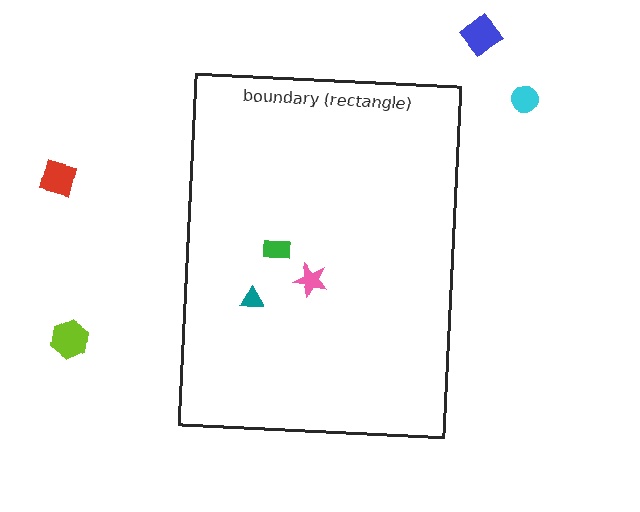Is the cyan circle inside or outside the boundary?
Outside.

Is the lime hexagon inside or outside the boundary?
Outside.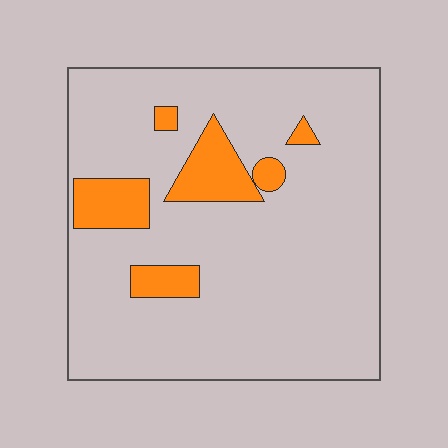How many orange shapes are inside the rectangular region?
6.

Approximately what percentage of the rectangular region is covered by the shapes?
Approximately 15%.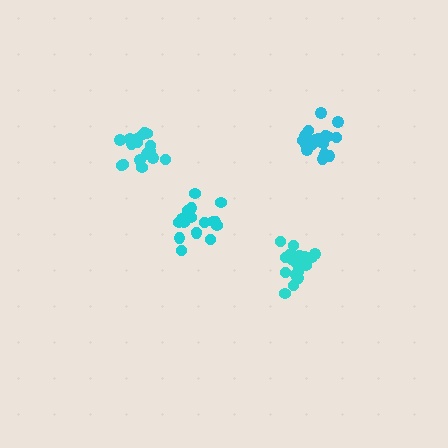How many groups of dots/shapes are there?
There are 4 groups.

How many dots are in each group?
Group 1: 19 dots, Group 2: 18 dots, Group 3: 19 dots, Group 4: 18 dots (74 total).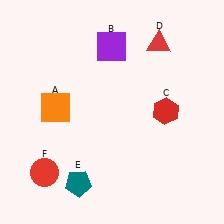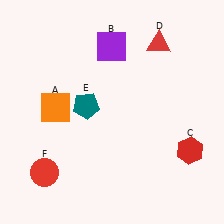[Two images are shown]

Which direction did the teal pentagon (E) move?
The teal pentagon (E) moved up.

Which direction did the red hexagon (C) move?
The red hexagon (C) moved down.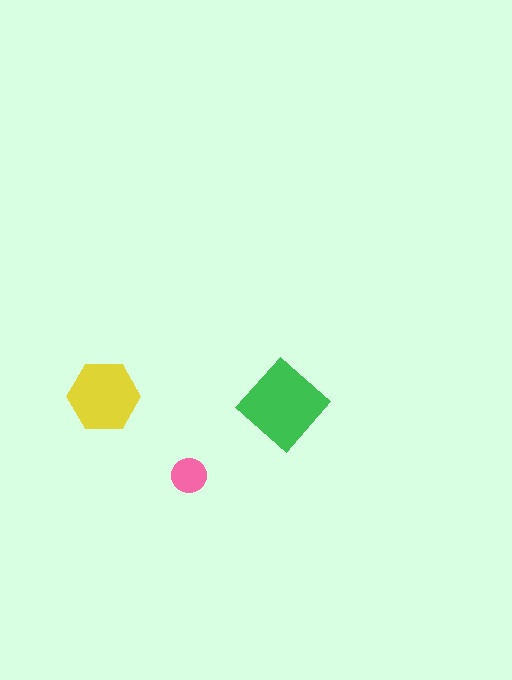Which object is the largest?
The green diamond.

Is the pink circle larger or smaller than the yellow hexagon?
Smaller.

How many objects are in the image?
There are 3 objects in the image.